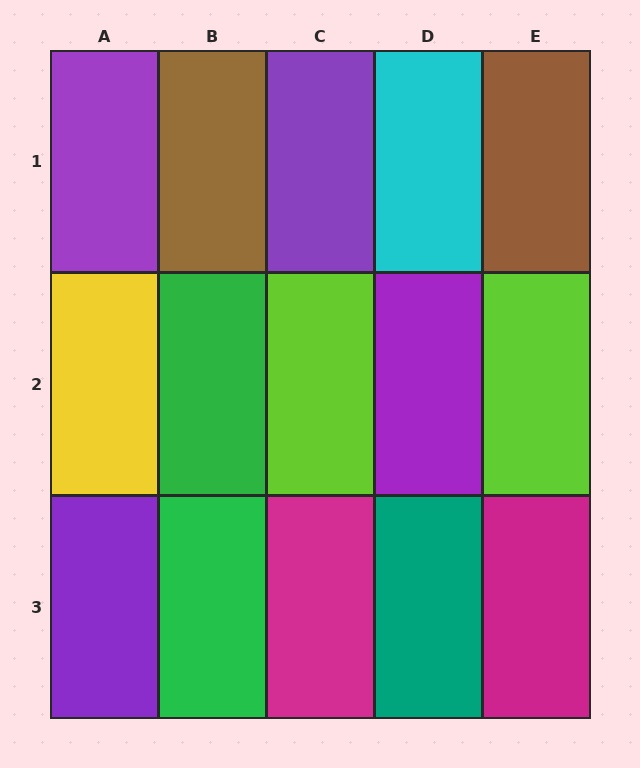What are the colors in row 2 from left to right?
Yellow, green, lime, purple, lime.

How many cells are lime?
2 cells are lime.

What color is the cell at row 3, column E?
Magenta.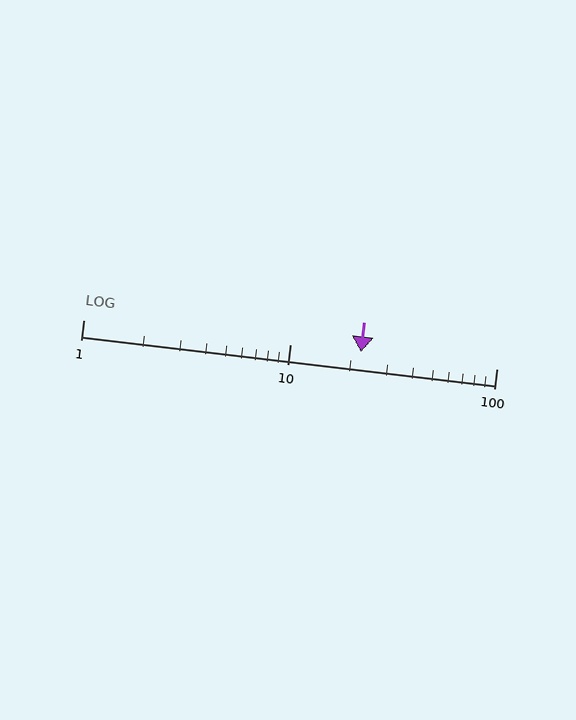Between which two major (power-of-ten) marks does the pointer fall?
The pointer is between 10 and 100.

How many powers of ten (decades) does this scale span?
The scale spans 2 decades, from 1 to 100.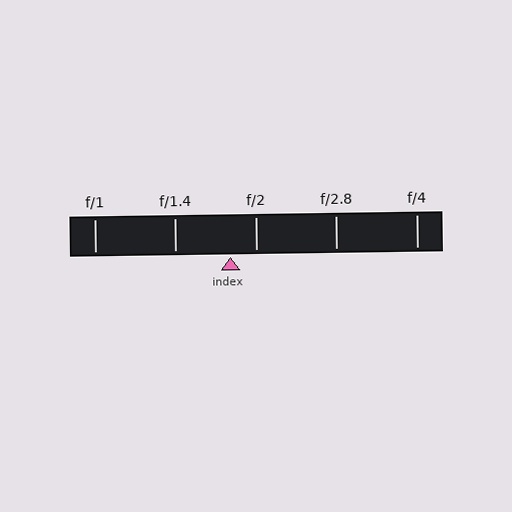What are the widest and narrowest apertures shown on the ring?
The widest aperture shown is f/1 and the narrowest is f/4.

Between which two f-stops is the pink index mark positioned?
The index mark is between f/1.4 and f/2.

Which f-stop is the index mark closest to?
The index mark is closest to f/2.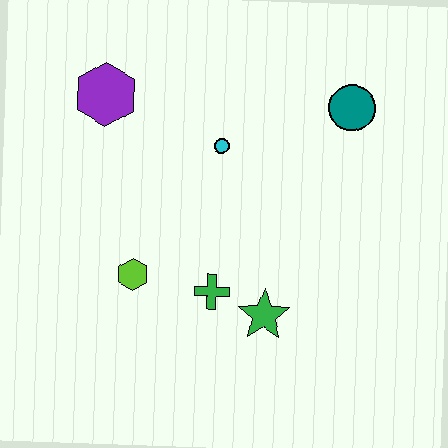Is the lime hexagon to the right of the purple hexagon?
Yes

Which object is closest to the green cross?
The green star is closest to the green cross.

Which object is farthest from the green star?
The purple hexagon is farthest from the green star.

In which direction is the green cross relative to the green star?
The green cross is to the left of the green star.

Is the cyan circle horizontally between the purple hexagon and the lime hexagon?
No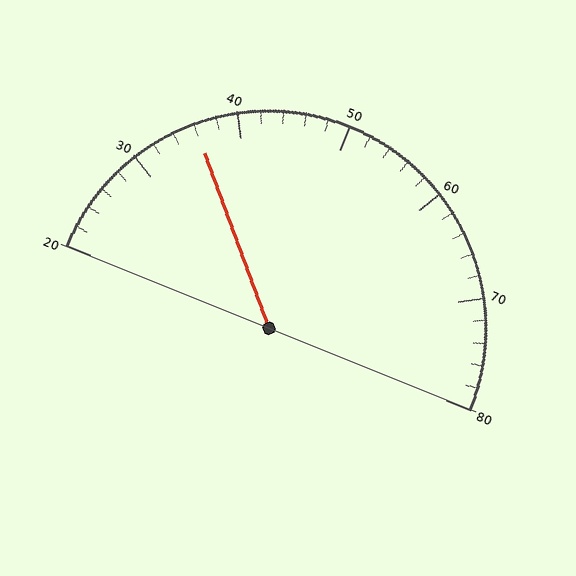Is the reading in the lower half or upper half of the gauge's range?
The reading is in the lower half of the range (20 to 80).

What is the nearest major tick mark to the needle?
The nearest major tick mark is 40.